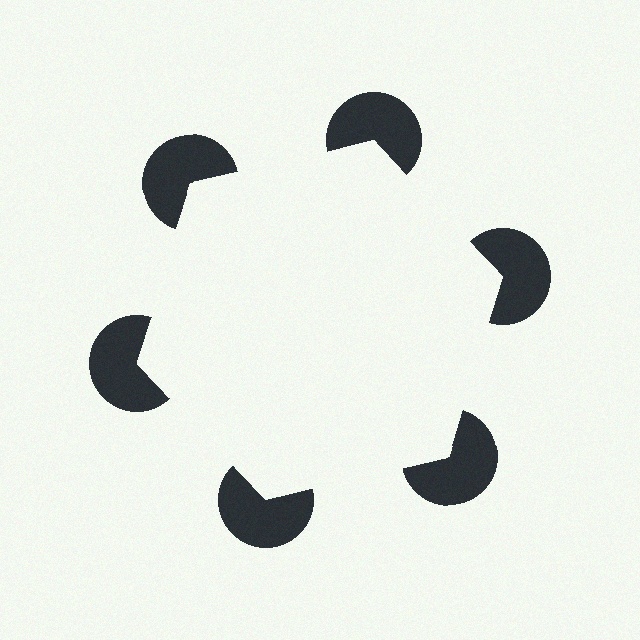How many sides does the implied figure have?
6 sides.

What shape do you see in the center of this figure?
An illusory hexagon — its edges are inferred from the aligned wedge cuts in the pac-man discs, not physically drawn.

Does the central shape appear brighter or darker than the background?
It typically appears slightly brighter than the background, even though no actual brightness change is drawn.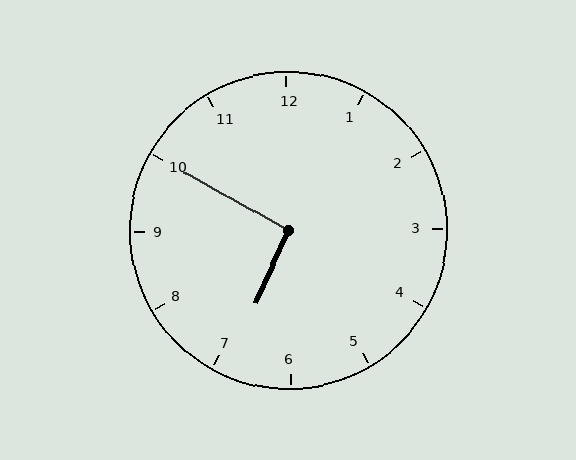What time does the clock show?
6:50.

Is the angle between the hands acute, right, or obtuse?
It is right.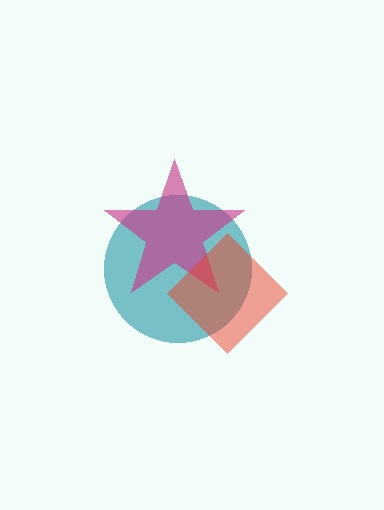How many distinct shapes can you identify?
There are 3 distinct shapes: a teal circle, a magenta star, a red diamond.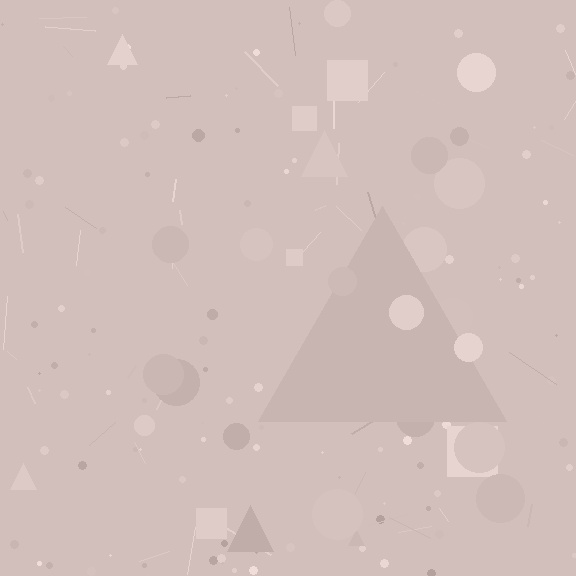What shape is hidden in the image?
A triangle is hidden in the image.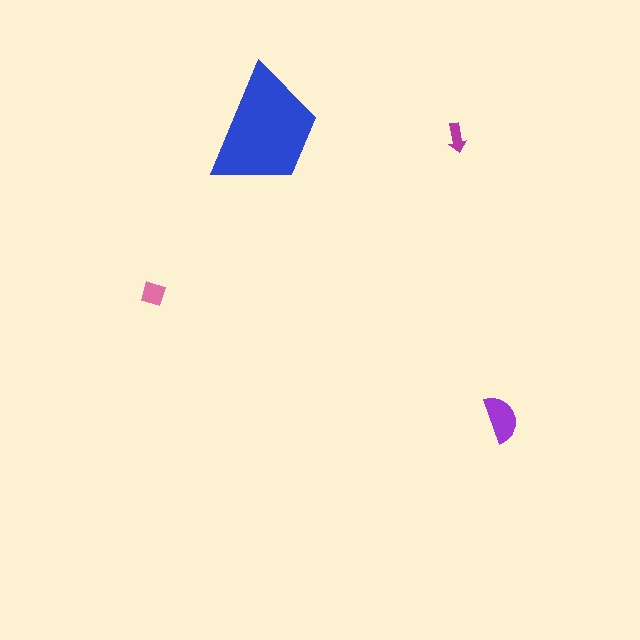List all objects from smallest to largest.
The magenta arrow, the pink diamond, the purple semicircle, the blue trapezoid.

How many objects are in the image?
There are 4 objects in the image.